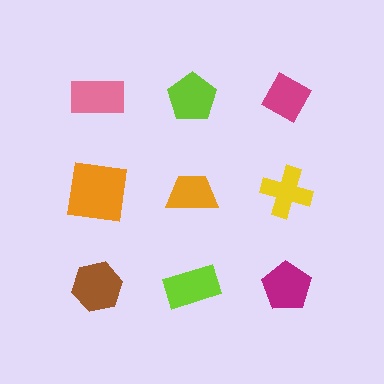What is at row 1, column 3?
A magenta diamond.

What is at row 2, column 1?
An orange square.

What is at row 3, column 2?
A lime rectangle.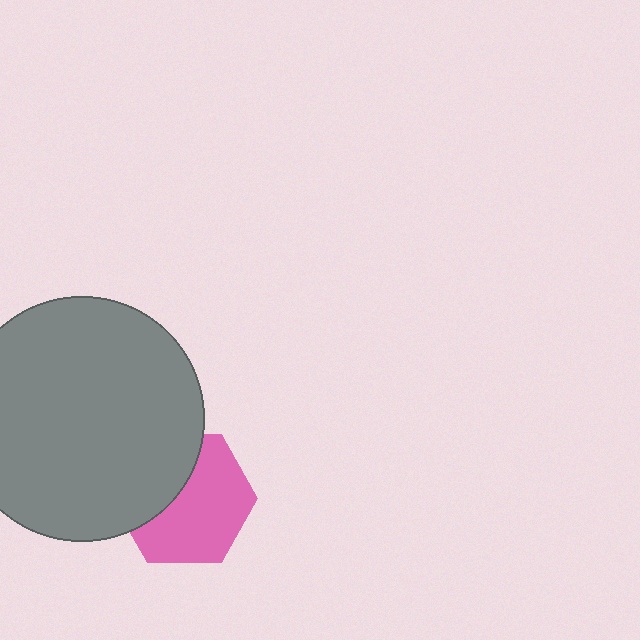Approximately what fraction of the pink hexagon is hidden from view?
Roughly 38% of the pink hexagon is hidden behind the gray circle.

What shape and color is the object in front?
The object in front is a gray circle.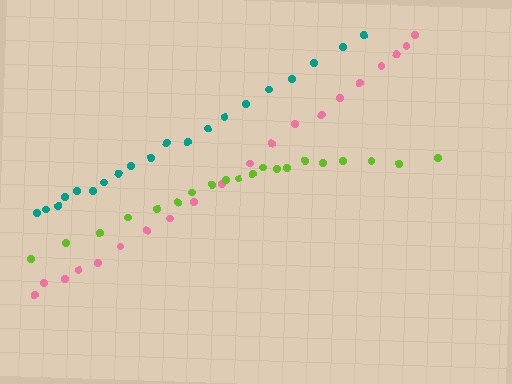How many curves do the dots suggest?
There are 3 distinct paths.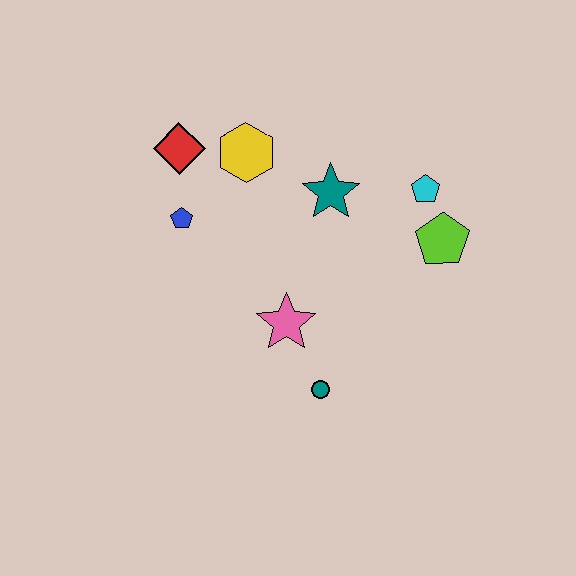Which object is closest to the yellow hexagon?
The red diamond is closest to the yellow hexagon.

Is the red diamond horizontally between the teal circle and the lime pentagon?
No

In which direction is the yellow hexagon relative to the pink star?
The yellow hexagon is above the pink star.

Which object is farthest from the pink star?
The red diamond is farthest from the pink star.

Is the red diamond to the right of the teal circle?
No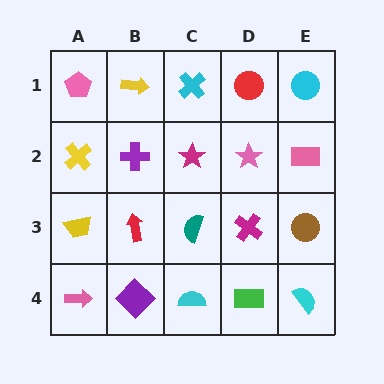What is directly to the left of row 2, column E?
A pink star.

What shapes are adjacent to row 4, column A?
A yellow trapezoid (row 3, column A), a purple diamond (row 4, column B).